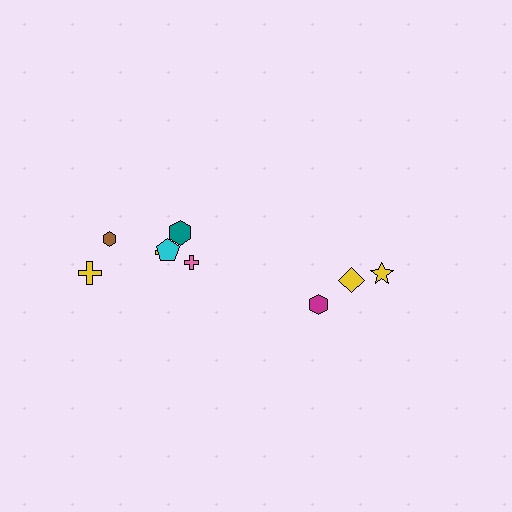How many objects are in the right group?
There are 3 objects.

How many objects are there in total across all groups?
There are 9 objects.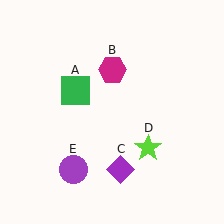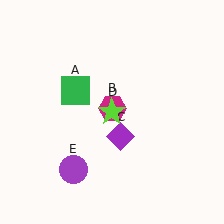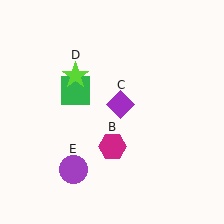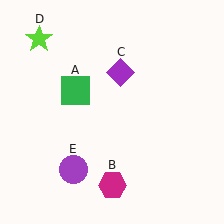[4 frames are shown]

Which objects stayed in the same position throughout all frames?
Green square (object A) and purple circle (object E) remained stationary.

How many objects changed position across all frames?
3 objects changed position: magenta hexagon (object B), purple diamond (object C), lime star (object D).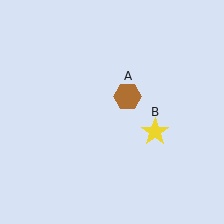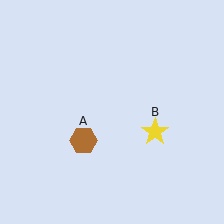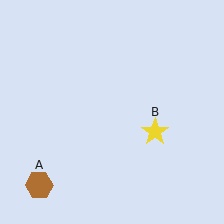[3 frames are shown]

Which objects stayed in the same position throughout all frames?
Yellow star (object B) remained stationary.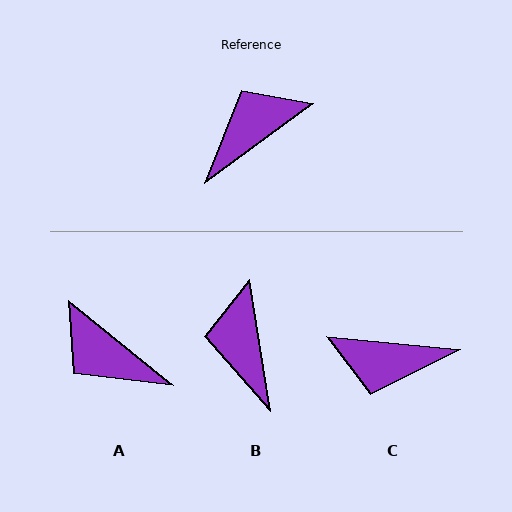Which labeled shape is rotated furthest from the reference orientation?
C, about 138 degrees away.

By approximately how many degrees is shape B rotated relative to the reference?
Approximately 63 degrees counter-clockwise.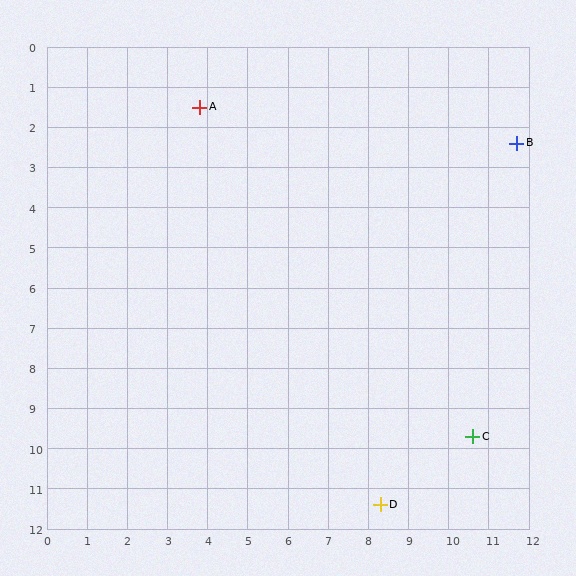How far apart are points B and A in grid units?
Points B and A are about 8.0 grid units apart.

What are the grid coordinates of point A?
Point A is at approximately (3.8, 1.5).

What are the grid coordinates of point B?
Point B is at approximately (11.7, 2.4).